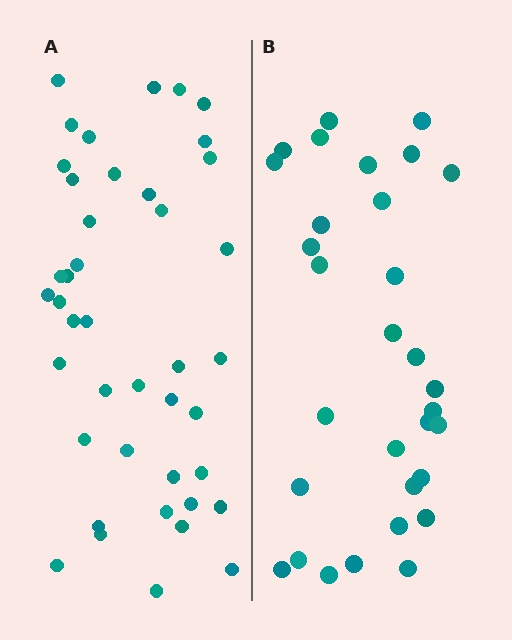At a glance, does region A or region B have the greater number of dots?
Region A (the left region) has more dots.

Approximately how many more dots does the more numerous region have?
Region A has roughly 12 or so more dots than region B.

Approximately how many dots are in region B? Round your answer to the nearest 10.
About 30 dots. (The exact count is 31, which rounds to 30.)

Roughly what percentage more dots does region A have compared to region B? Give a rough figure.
About 35% more.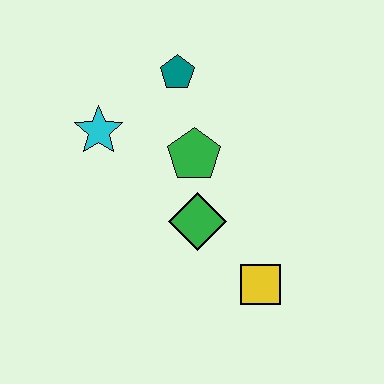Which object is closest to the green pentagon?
The green diamond is closest to the green pentagon.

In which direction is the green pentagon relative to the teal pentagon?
The green pentagon is below the teal pentagon.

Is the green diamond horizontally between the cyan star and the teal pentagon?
No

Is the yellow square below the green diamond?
Yes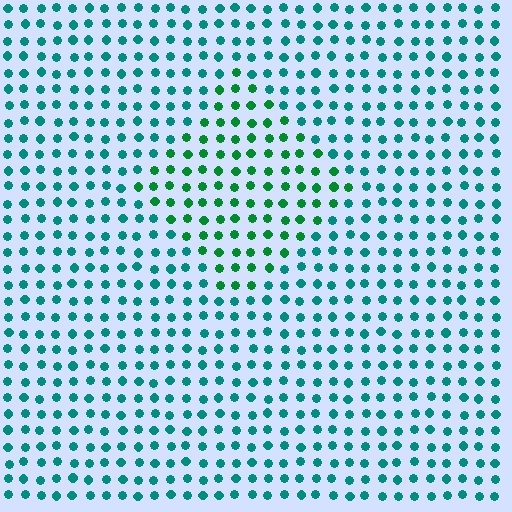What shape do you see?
I see a diamond.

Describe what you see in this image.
The image is filled with small teal elements in a uniform arrangement. A diamond-shaped region is visible where the elements are tinted to a slightly different hue, forming a subtle color boundary.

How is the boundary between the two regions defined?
The boundary is defined purely by a slight shift in hue (about 35 degrees). Spacing, size, and orientation are identical on both sides.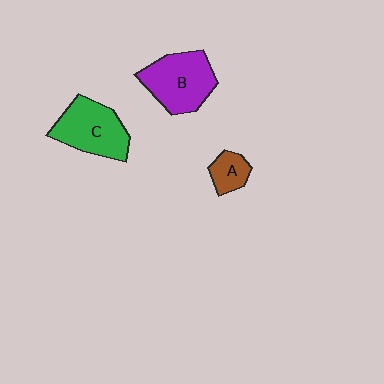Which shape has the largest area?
Shape B (purple).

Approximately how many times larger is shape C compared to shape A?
Approximately 2.5 times.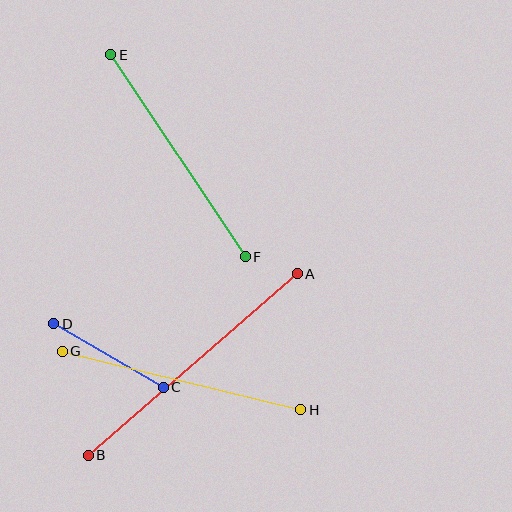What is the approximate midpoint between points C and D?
The midpoint is at approximately (109, 356) pixels.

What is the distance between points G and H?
The distance is approximately 245 pixels.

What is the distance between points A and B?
The distance is approximately 276 pixels.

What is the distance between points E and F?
The distance is approximately 243 pixels.